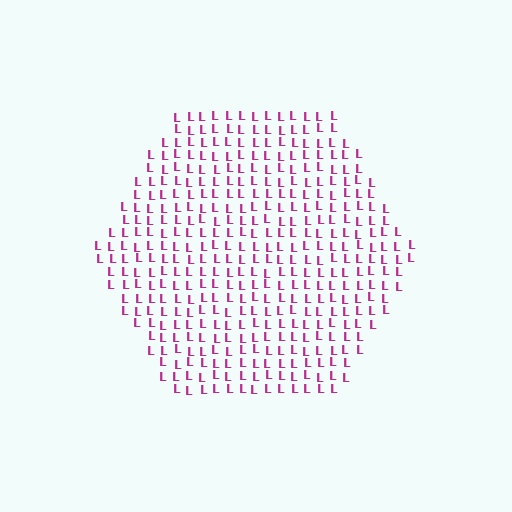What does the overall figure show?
The overall figure shows a hexagon.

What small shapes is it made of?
It is made of small letter L's.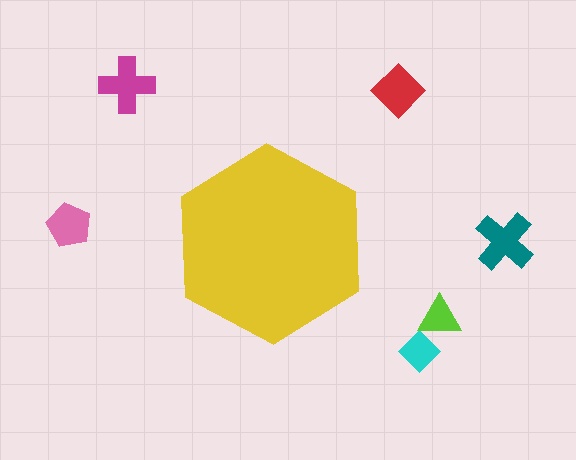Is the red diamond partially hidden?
No, the red diamond is fully visible.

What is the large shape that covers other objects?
A yellow hexagon.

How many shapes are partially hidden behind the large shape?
0 shapes are partially hidden.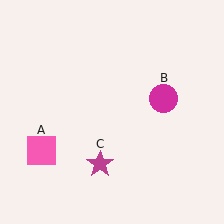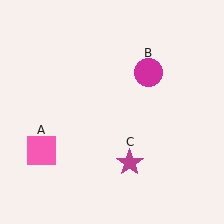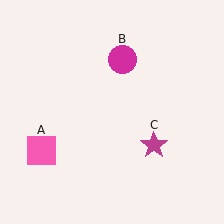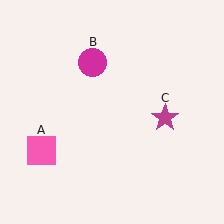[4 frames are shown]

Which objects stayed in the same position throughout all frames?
Pink square (object A) remained stationary.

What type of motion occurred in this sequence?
The magenta circle (object B), magenta star (object C) rotated counterclockwise around the center of the scene.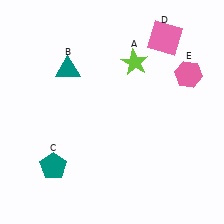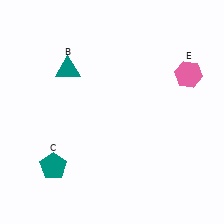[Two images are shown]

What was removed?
The lime star (A), the pink square (D) were removed in Image 2.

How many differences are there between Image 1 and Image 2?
There are 2 differences between the two images.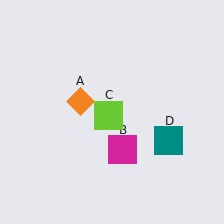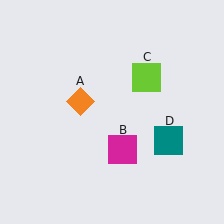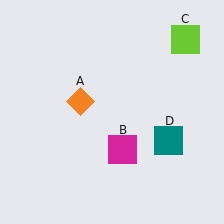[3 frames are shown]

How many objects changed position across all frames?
1 object changed position: lime square (object C).